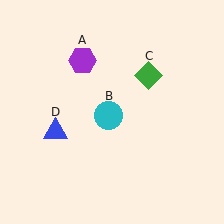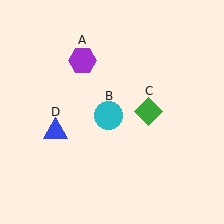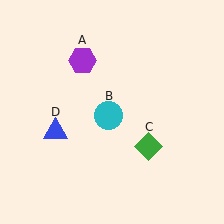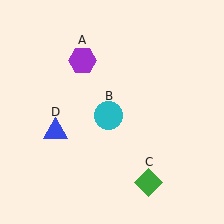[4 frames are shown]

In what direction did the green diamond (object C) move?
The green diamond (object C) moved down.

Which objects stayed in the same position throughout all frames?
Purple hexagon (object A) and cyan circle (object B) and blue triangle (object D) remained stationary.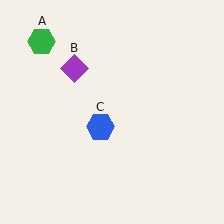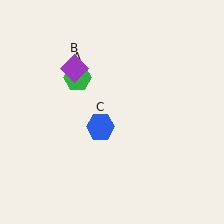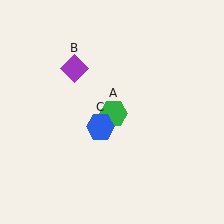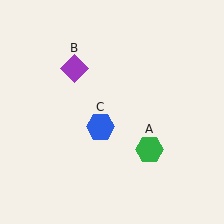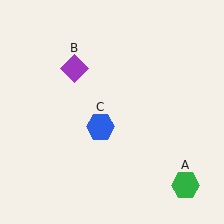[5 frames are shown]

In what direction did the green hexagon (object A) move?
The green hexagon (object A) moved down and to the right.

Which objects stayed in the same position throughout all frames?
Purple diamond (object B) and blue hexagon (object C) remained stationary.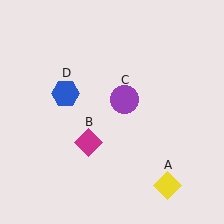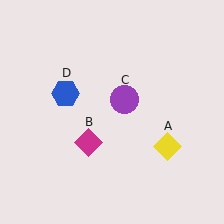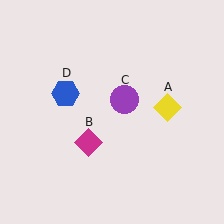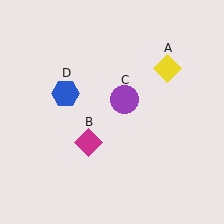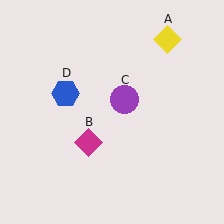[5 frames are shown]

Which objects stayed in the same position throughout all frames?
Magenta diamond (object B) and purple circle (object C) and blue hexagon (object D) remained stationary.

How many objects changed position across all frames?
1 object changed position: yellow diamond (object A).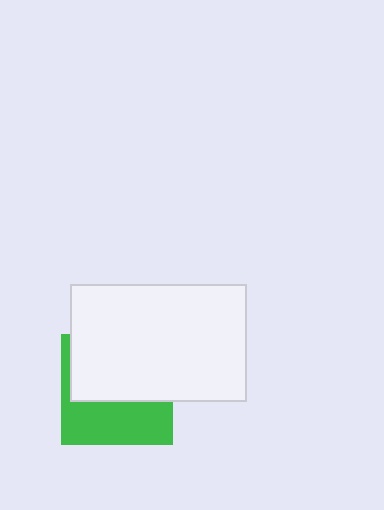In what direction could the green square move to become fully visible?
The green square could move down. That would shift it out from behind the white rectangle entirely.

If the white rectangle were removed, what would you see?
You would see the complete green square.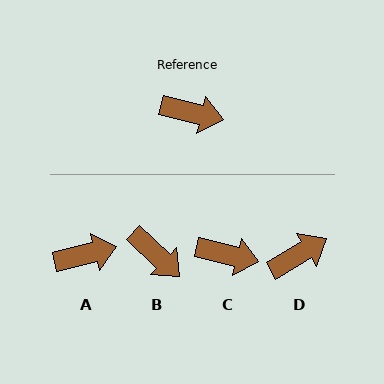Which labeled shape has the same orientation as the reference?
C.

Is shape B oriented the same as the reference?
No, it is off by about 30 degrees.